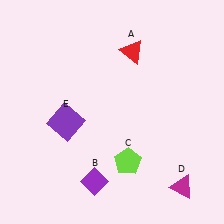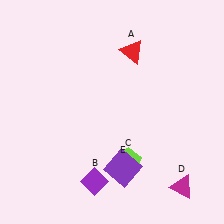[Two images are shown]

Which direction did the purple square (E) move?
The purple square (E) moved right.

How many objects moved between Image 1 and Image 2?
1 object moved between the two images.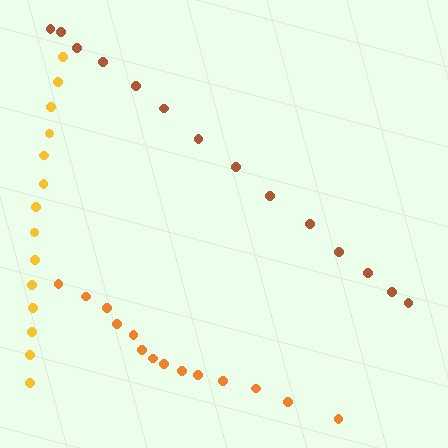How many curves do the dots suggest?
There are 3 distinct paths.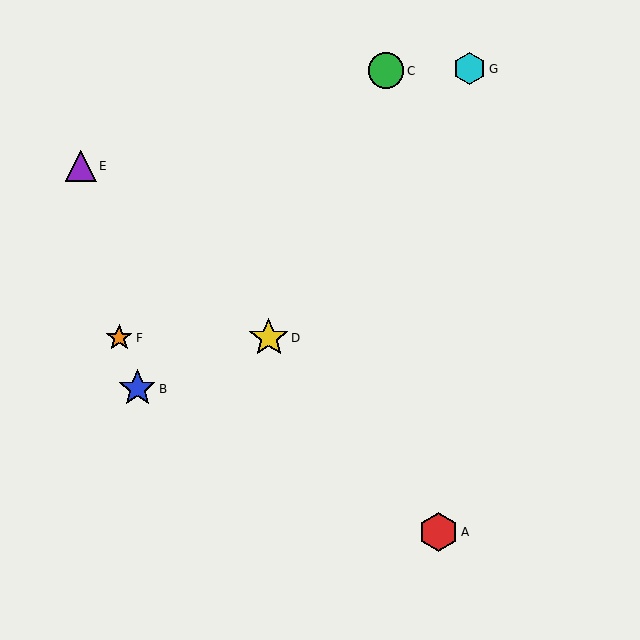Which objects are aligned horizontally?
Objects D, F are aligned horizontally.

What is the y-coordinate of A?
Object A is at y≈532.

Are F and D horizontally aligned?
Yes, both are at y≈338.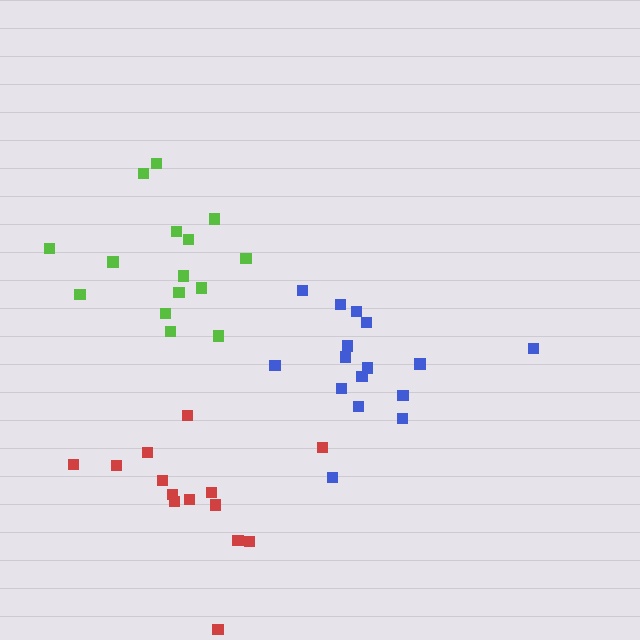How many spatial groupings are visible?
There are 3 spatial groupings.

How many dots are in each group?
Group 1: 15 dots, Group 2: 14 dots, Group 3: 16 dots (45 total).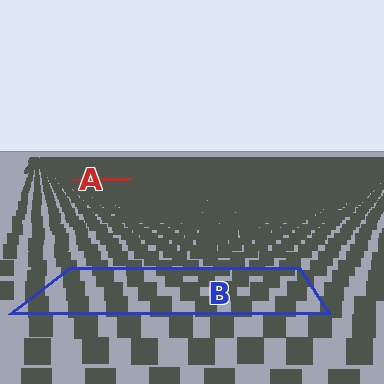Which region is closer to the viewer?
Region B is closer. The texture elements there are larger and more spread out.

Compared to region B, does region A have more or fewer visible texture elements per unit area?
Region A has more texture elements per unit area — they are packed more densely because it is farther away.